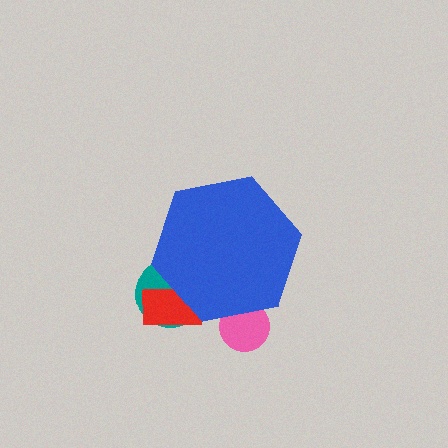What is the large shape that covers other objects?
A blue hexagon.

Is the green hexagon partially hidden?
Yes, the green hexagon is partially hidden behind the blue hexagon.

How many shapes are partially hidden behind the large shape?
4 shapes are partially hidden.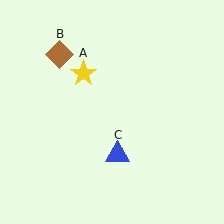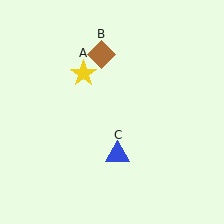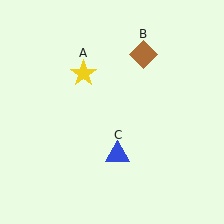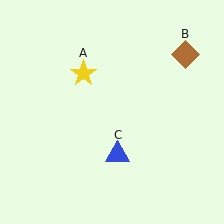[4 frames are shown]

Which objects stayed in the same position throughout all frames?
Yellow star (object A) and blue triangle (object C) remained stationary.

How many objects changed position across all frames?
1 object changed position: brown diamond (object B).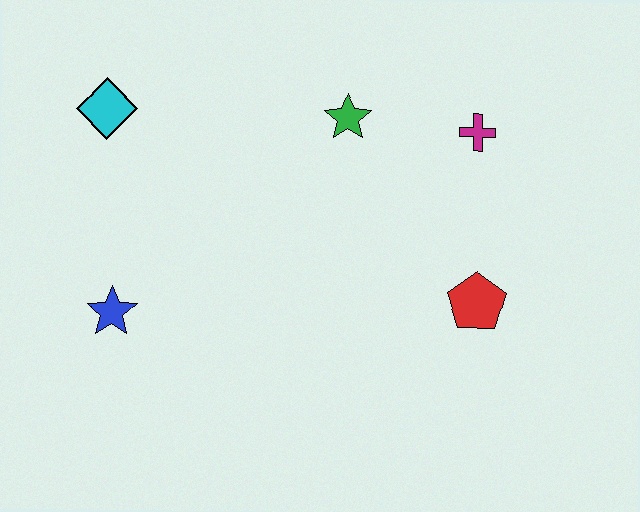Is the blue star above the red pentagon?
No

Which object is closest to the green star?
The magenta cross is closest to the green star.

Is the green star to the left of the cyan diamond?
No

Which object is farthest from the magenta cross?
The blue star is farthest from the magenta cross.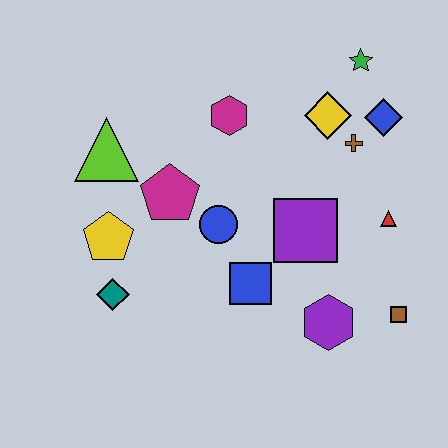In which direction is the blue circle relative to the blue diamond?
The blue circle is to the left of the blue diamond.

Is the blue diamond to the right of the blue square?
Yes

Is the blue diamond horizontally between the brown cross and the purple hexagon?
No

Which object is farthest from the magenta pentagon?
The brown square is farthest from the magenta pentagon.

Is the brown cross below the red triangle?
No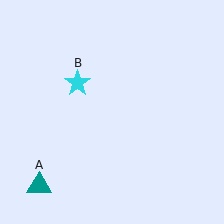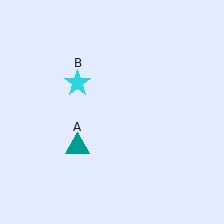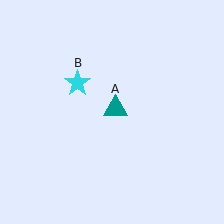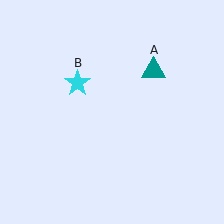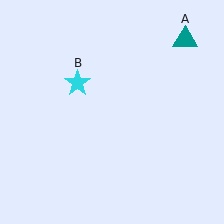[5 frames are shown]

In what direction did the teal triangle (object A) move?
The teal triangle (object A) moved up and to the right.